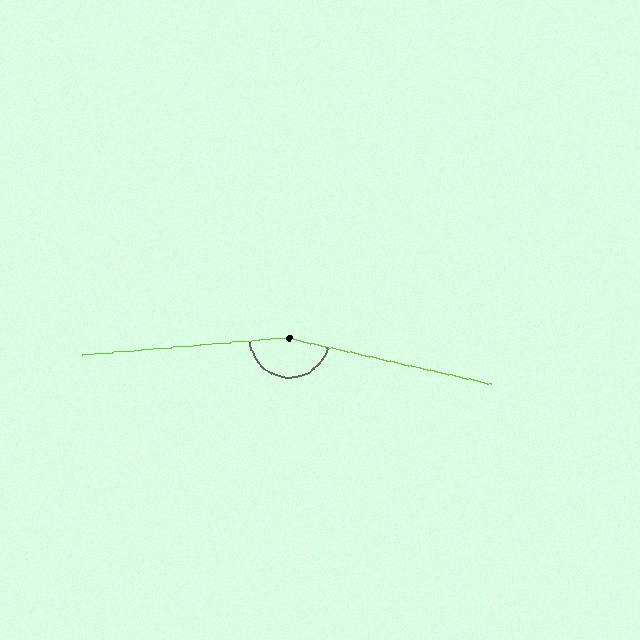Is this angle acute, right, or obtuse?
It is obtuse.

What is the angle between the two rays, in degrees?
Approximately 163 degrees.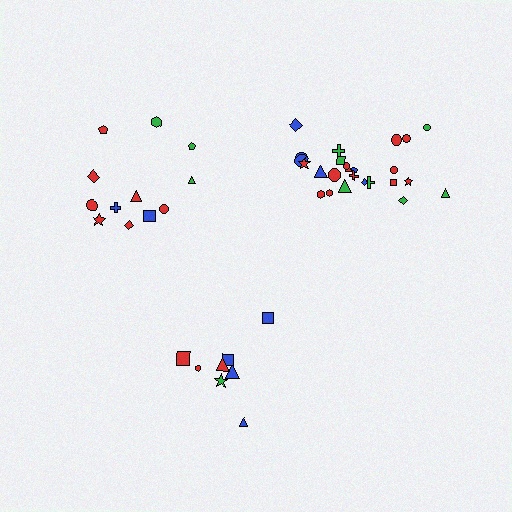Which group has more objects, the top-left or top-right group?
The top-right group.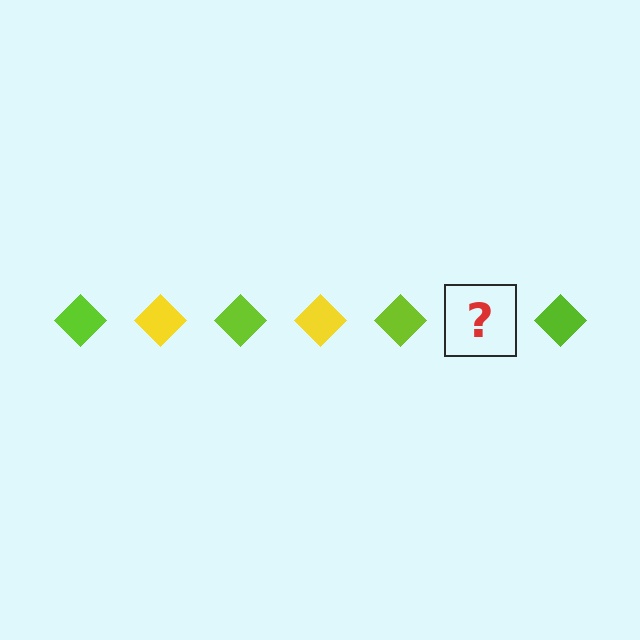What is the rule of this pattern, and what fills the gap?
The rule is that the pattern cycles through lime, yellow diamonds. The gap should be filled with a yellow diamond.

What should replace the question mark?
The question mark should be replaced with a yellow diamond.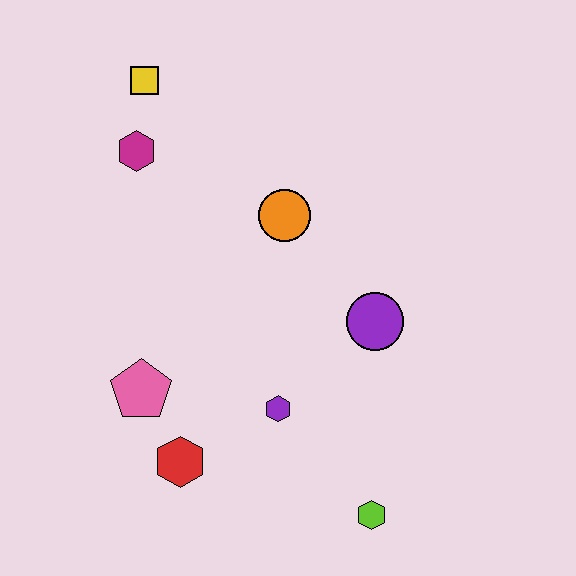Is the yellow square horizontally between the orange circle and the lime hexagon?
No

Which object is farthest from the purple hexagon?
The yellow square is farthest from the purple hexagon.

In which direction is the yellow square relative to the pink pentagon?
The yellow square is above the pink pentagon.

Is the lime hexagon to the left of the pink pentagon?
No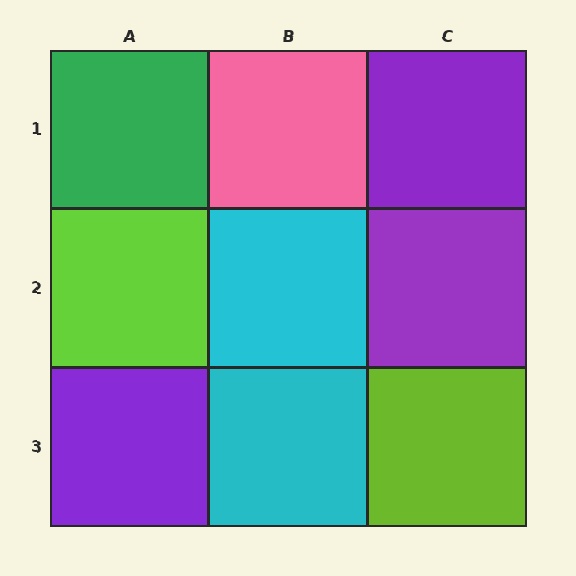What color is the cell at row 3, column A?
Purple.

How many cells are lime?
2 cells are lime.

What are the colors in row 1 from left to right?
Green, pink, purple.